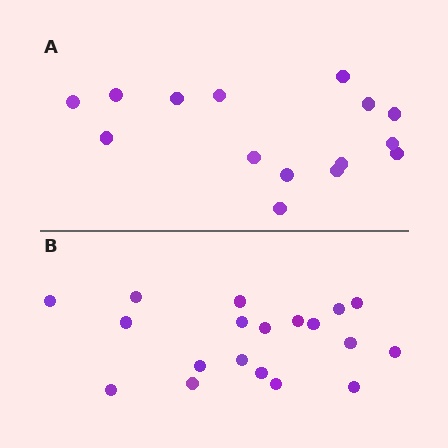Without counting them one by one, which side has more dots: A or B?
Region B (the bottom region) has more dots.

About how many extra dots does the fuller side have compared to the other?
Region B has about 4 more dots than region A.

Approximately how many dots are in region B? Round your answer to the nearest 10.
About 20 dots. (The exact count is 19, which rounds to 20.)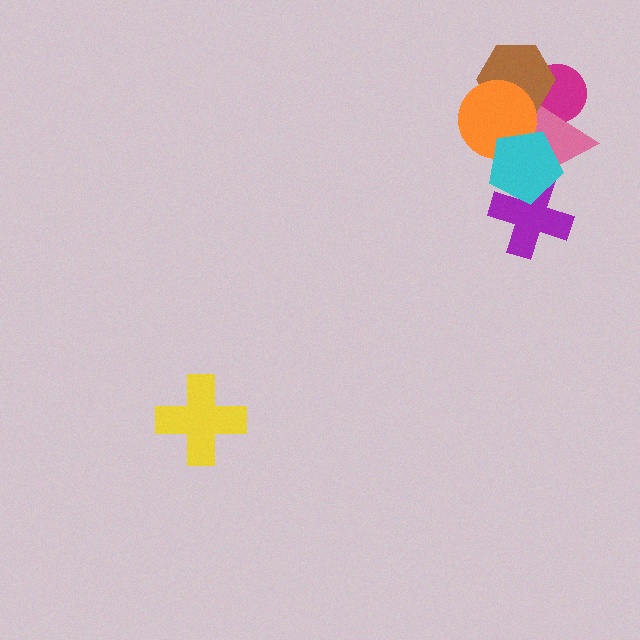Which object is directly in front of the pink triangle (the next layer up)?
The purple cross is directly in front of the pink triangle.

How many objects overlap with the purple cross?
2 objects overlap with the purple cross.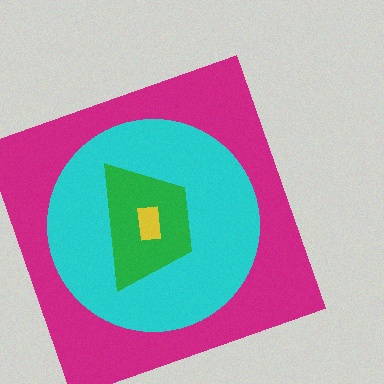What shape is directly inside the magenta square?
The cyan circle.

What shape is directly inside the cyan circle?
The green trapezoid.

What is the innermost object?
The yellow rectangle.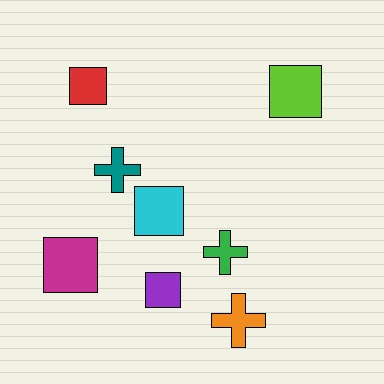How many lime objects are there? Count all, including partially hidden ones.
There is 1 lime object.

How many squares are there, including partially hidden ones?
There are 5 squares.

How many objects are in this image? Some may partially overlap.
There are 8 objects.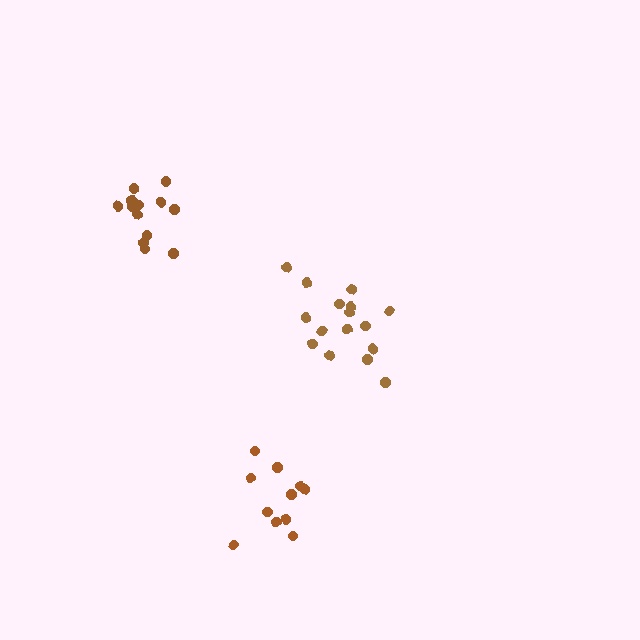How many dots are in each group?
Group 1: 16 dots, Group 2: 11 dots, Group 3: 13 dots (40 total).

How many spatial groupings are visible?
There are 3 spatial groupings.